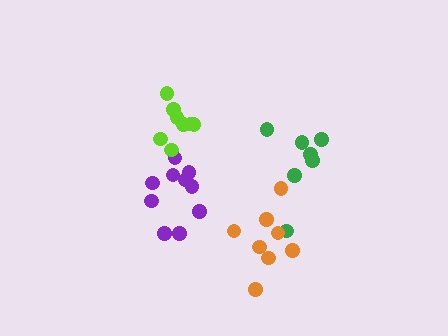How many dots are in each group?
Group 1: 10 dots, Group 2: 8 dots, Group 3: 7 dots, Group 4: 8 dots (33 total).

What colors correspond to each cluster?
The clusters are colored: purple, lime, green, orange.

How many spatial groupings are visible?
There are 4 spatial groupings.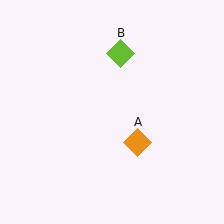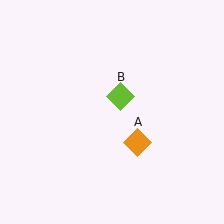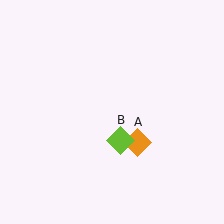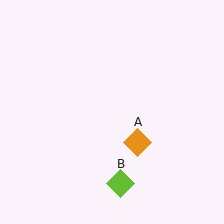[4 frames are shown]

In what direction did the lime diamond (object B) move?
The lime diamond (object B) moved down.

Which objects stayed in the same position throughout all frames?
Orange diamond (object A) remained stationary.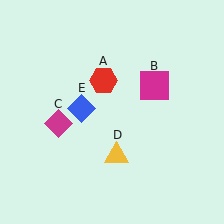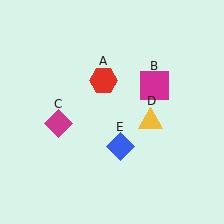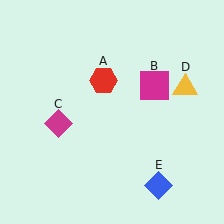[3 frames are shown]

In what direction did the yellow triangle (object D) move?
The yellow triangle (object D) moved up and to the right.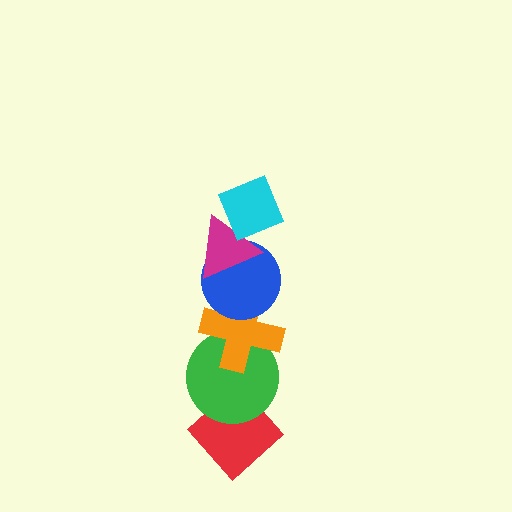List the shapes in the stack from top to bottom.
From top to bottom: the cyan diamond, the magenta triangle, the blue circle, the orange cross, the green circle, the red diamond.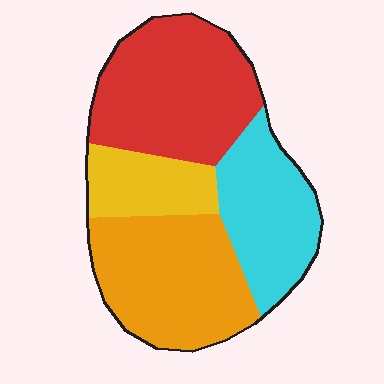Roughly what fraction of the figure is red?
Red covers around 35% of the figure.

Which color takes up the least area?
Yellow, at roughly 15%.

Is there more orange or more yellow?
Orange.